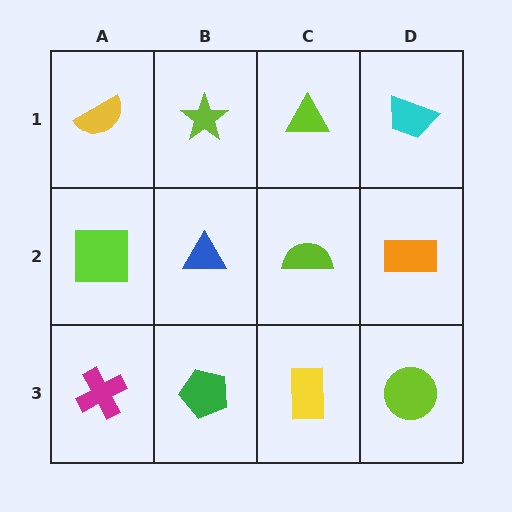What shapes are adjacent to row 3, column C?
A lime semicircle (row 2, column C), a green pentagon (row 3, column B), a lime circle (row 3, column D).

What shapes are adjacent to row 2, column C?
A lime triangle (row 1, column C), a yellow rectangle (row 3, column C), a blue triangle (row 2, column B), an orange rectangle (row 2, column D).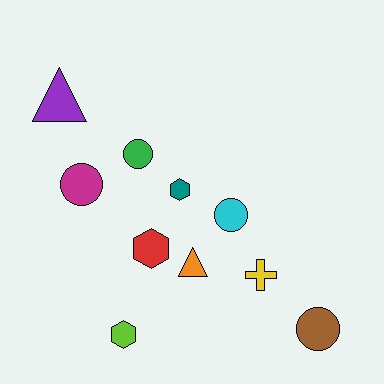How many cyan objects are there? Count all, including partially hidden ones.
There is 1 cyan object.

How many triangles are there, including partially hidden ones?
There are 2 triangles.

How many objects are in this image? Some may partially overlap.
There are 10 objects.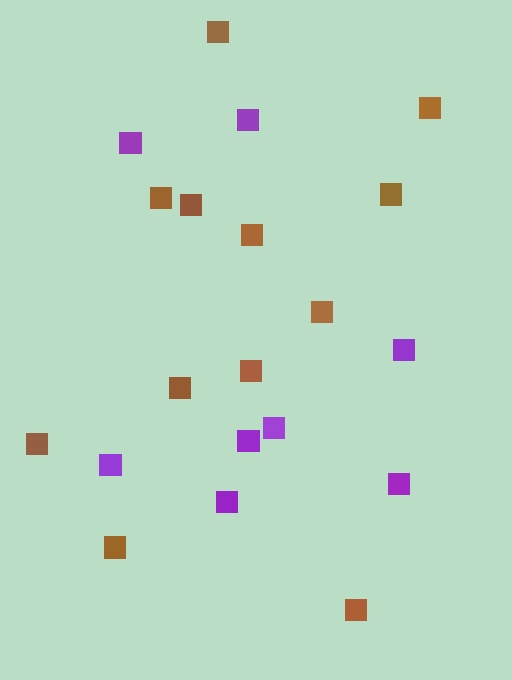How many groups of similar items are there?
There are 2 groups: one group of purple squares (8) and one group of brown squares (12).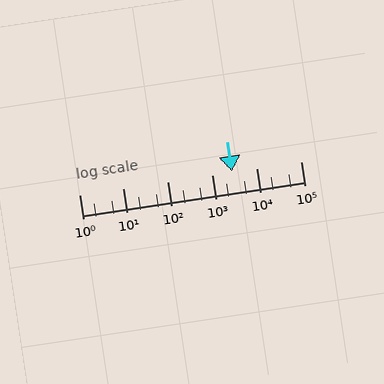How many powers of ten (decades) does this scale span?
The scale spans 5 decades, from 1 to 100000.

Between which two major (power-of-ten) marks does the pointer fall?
The pointer is between 1000 and 10000.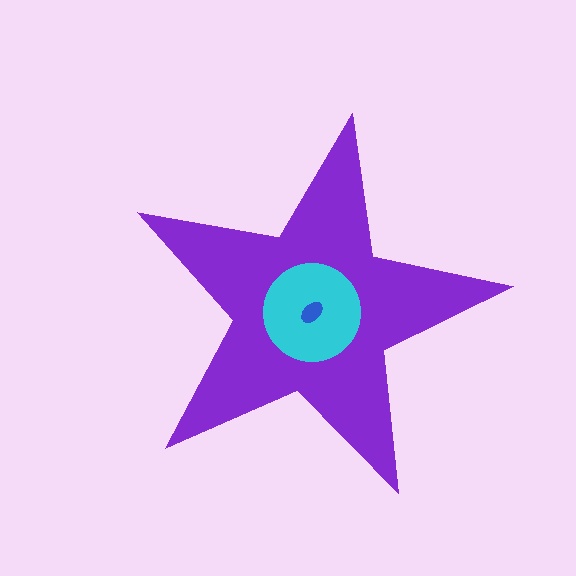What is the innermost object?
The blue ellipse.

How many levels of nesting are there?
3.